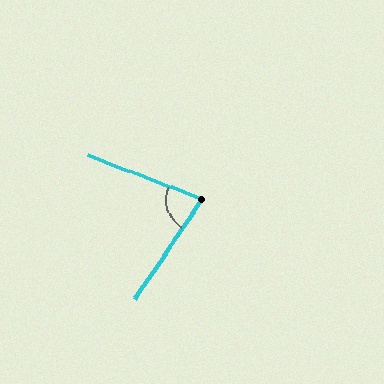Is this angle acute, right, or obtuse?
It is acute.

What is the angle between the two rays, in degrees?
Approximately 77 degrees.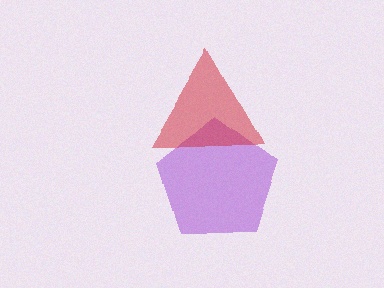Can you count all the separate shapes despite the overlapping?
Yes, there are 2 separate shapes.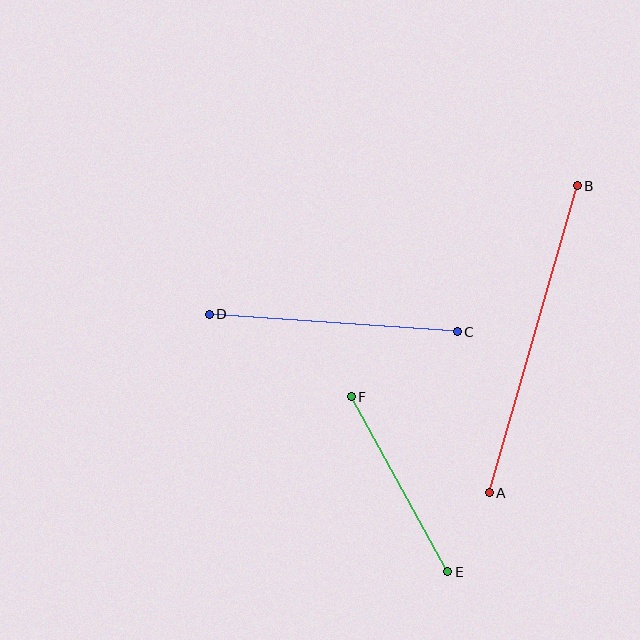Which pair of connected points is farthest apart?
Points A and B are farthest apart.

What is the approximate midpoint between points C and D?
The midpoint is at approximately (333, 323) pixels.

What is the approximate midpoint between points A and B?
The midpoint is at approximately (533, 339) pixels.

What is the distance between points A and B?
The distance is approximately 319 pixels.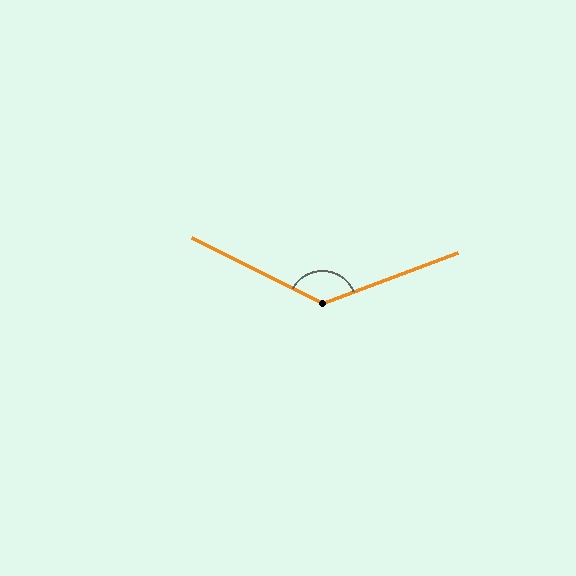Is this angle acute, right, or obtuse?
It is obtuse.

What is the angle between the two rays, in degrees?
Approximately 132 degrees.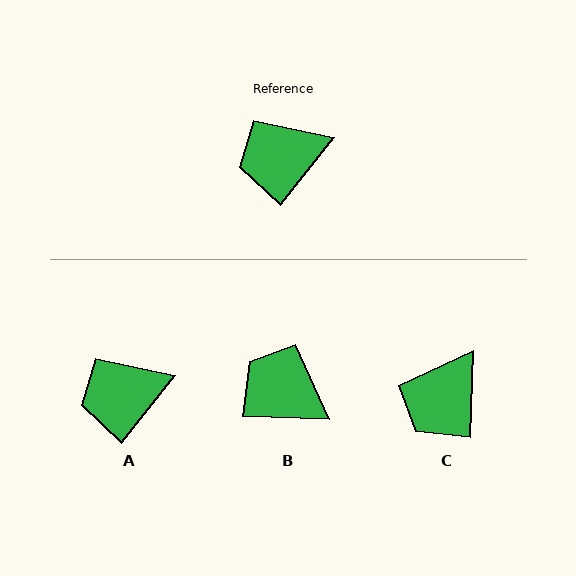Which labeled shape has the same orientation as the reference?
A.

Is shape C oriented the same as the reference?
No, it is off by about 37 degrees.